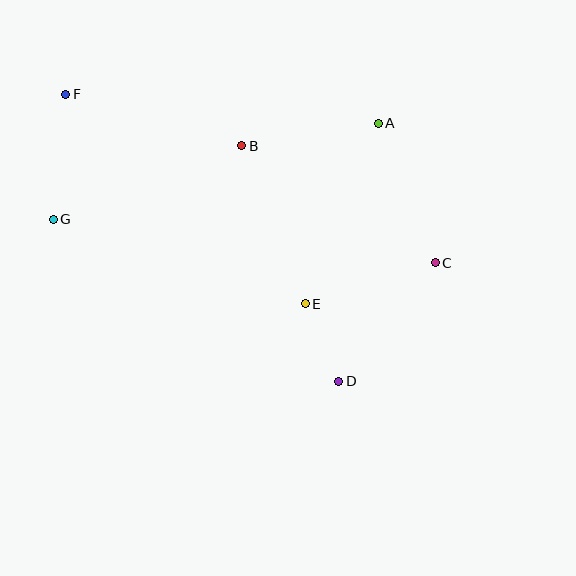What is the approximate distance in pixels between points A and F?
The distance between A and F is approximately 314 pixels.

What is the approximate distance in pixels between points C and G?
The distance between C and G is approximately 385 pixels.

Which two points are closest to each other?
Points D and E are closest to each other.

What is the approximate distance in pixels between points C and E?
The distance between C and E is approximately 136 pixels.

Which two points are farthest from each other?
Points C and F are farthest from each other.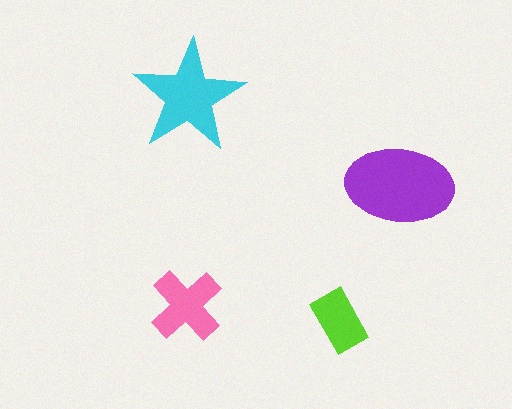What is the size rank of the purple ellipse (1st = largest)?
1st.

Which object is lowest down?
The lime rectangle is bottommost.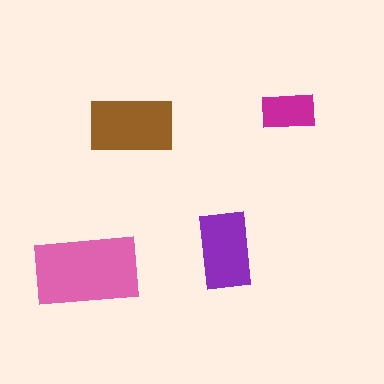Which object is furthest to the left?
The pink rectangle is leftmost.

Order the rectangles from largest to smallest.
the pink one, the brown one, the purple one, the magenta one.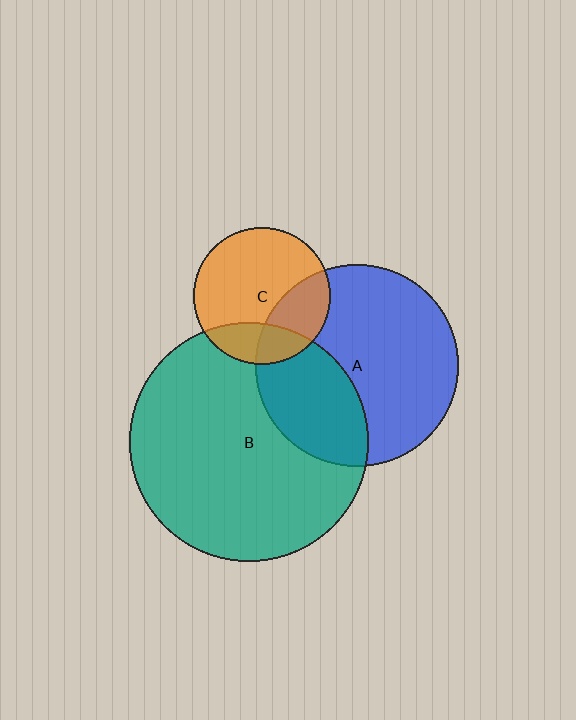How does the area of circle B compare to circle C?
Approximately 3.0 times.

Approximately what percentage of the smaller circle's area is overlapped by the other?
Approximately 35%.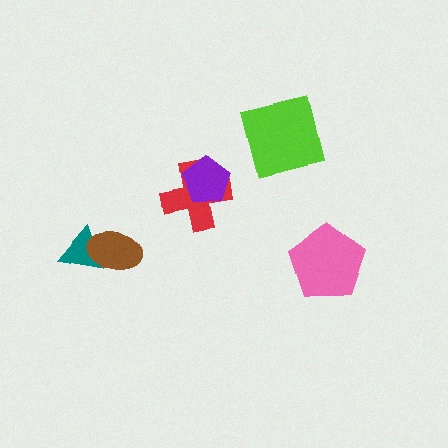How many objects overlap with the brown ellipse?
1 object overlaps with the brown ellipse.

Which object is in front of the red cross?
The purple pentagon is in front of the red cross.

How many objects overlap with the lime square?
0 objects overlap with the lime square.